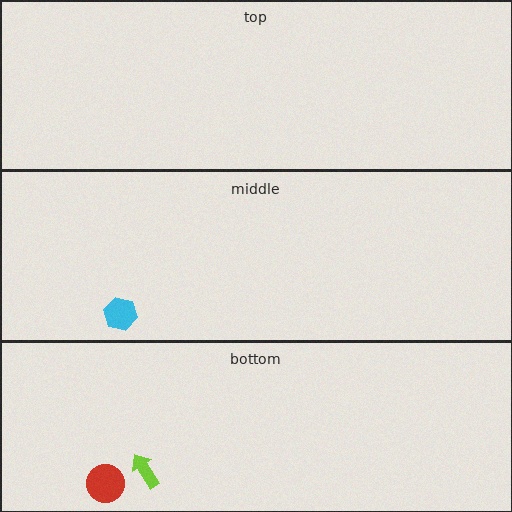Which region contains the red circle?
The bottom region.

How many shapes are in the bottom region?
2.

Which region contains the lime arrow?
The bottom region.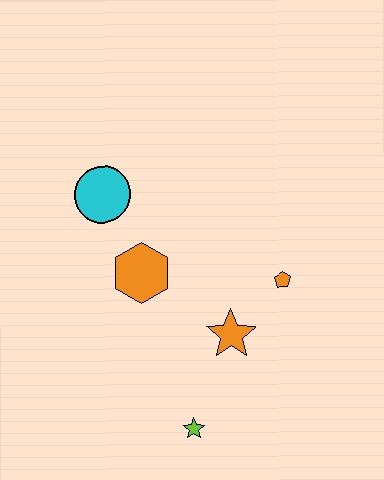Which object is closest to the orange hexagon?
The cyan circle is closest to the orange hexagon.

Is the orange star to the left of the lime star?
No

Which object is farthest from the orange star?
The cyan circle is farthest from the orange star.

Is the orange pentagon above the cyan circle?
No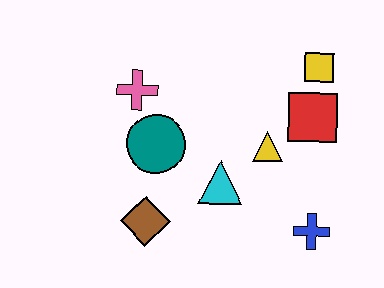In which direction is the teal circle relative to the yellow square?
The teal circle is to the left of the yellow square.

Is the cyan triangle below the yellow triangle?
Yes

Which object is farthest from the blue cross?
The pink cross is farthest from the blue cross.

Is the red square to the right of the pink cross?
Yes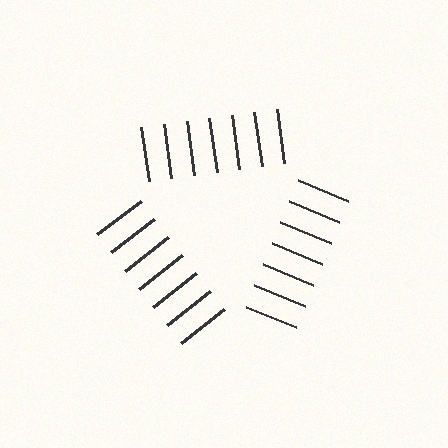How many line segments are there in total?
21 — 7 along each of the 3 edges.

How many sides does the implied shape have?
3 sides — the line-ends trace a triangle.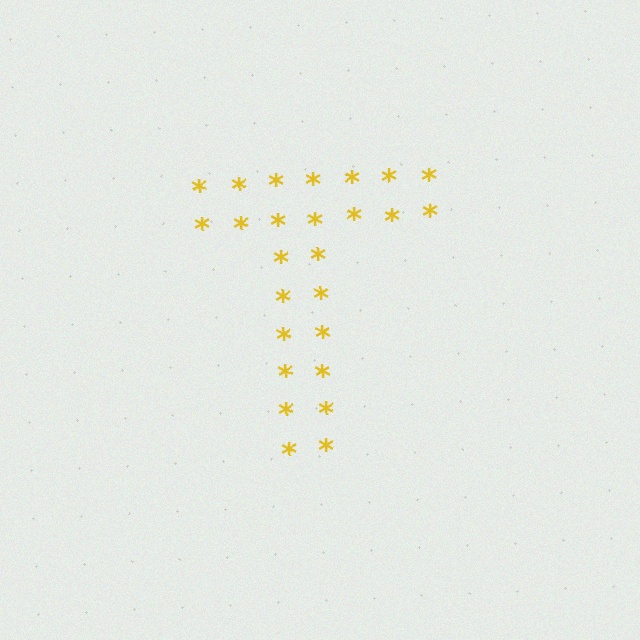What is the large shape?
The large shape is the letter T.